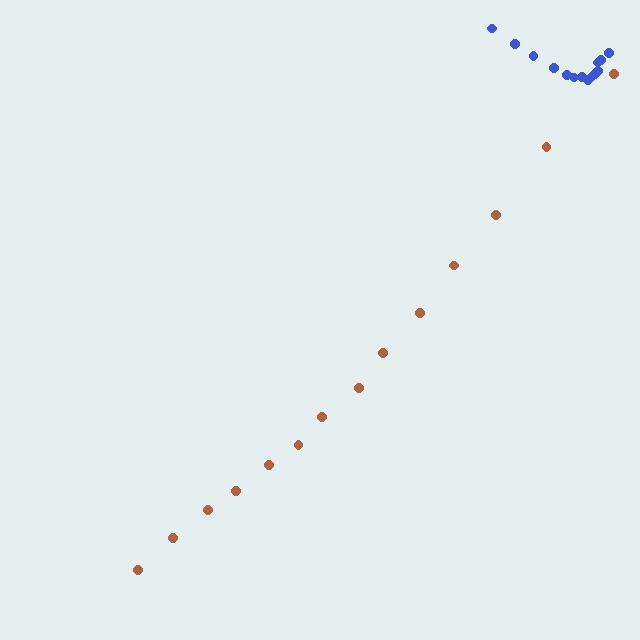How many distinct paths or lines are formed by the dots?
There are 2 distinct paths.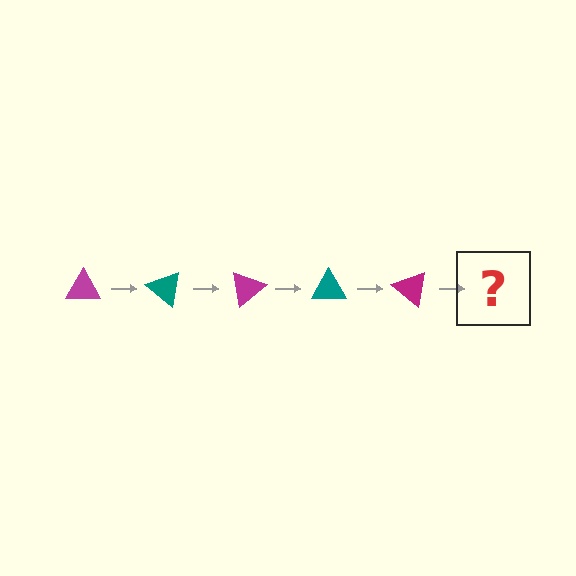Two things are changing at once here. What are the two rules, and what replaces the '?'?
The two rules are that it rotates 40 degrees each step and the color cycles through magenta and teal. The '?' should be a teal triangle, rotated 200 degrees from the start.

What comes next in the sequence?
The next element should be a teal triangle, rotated 200 degrees from the start.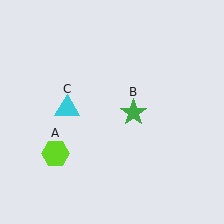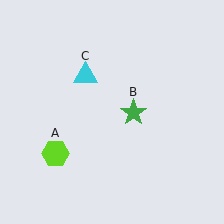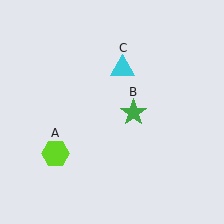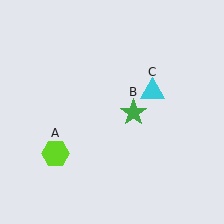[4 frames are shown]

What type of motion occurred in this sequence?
The cyan triangle (object C) rotated clockwise around the center of the scene.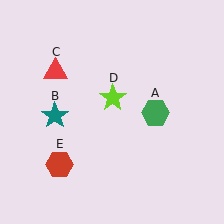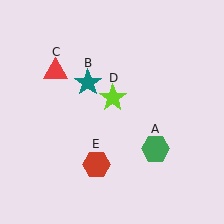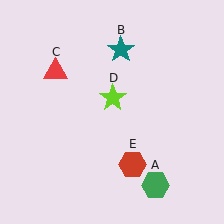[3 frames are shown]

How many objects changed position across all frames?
3 objects changed position: green hexagon (object A), teal star (object B), red hexagon (object E).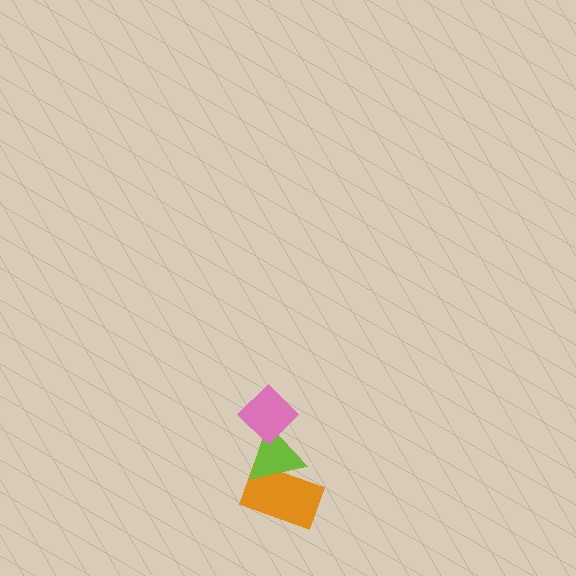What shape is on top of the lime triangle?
The pink diamond is on top of the lime triangle.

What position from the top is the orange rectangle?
The orange rectangle is 3rd from the top.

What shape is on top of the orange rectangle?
The lime triangle is on top of the orange rectangle.